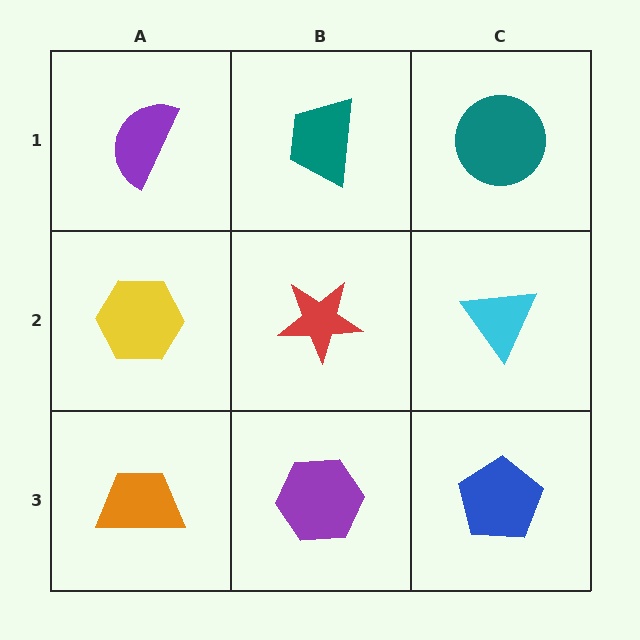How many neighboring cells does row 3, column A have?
2.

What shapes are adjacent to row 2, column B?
A teal trapezoid (row 1, column B), a purple hexagon (row 3, column B), a yellow hexagon (row 2, column A), a cyan triangle (row 2, column C).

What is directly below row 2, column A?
An orange trapezoid.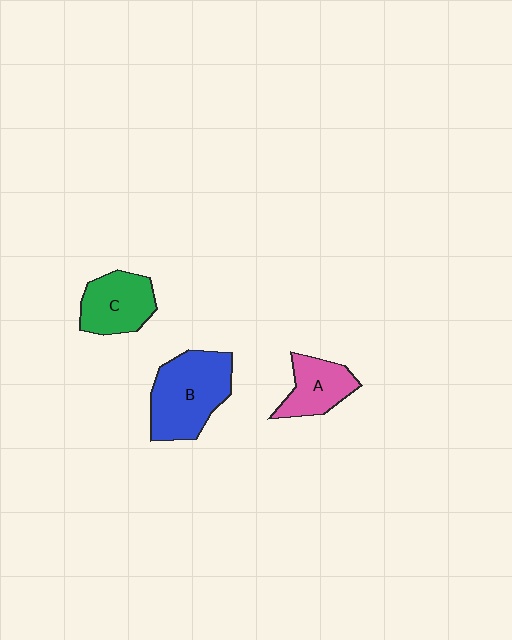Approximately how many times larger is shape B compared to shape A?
Approximately 1.7 times.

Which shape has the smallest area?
Shape A (pink).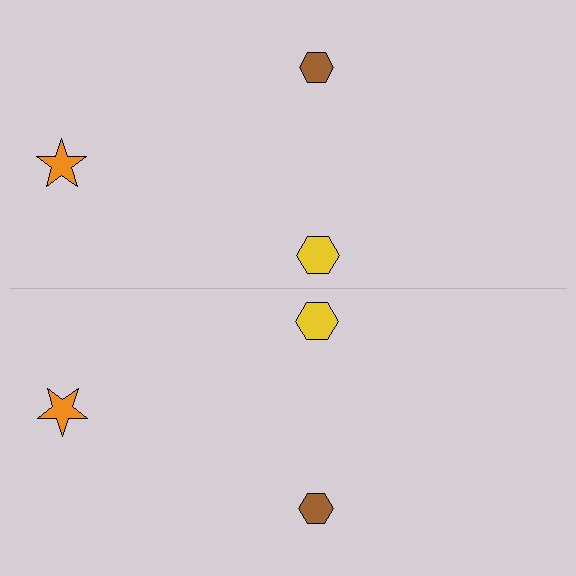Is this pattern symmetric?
Yes, this pattern has bilateral (reflection) symmetry.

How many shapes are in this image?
There are 6 shapes in this image.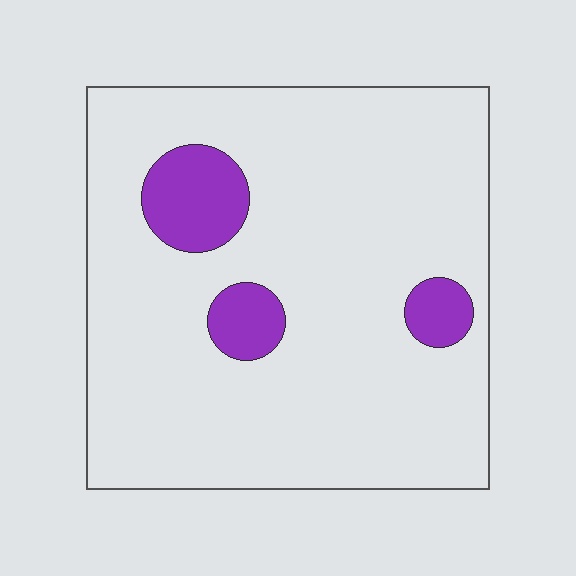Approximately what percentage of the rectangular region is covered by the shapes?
Approximately 10%.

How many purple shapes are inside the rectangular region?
3.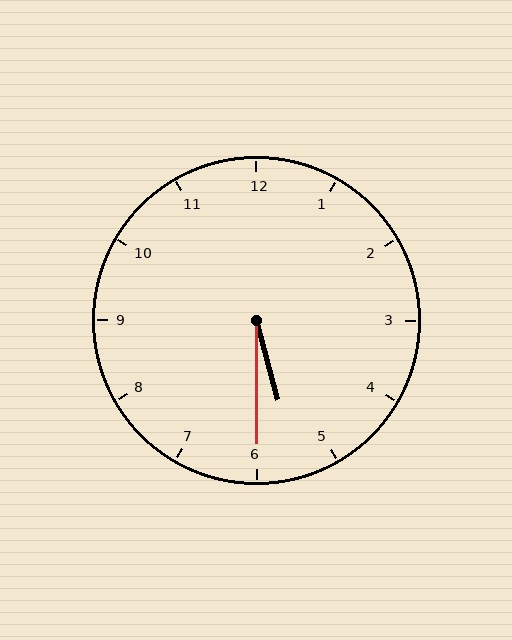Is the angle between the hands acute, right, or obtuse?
It is acute.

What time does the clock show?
5:30.